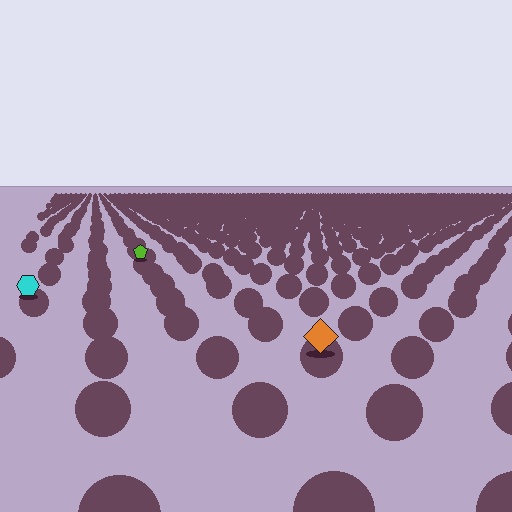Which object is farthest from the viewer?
The lime pentagon is farthest from the viewer. It appears smaller and the ground texture around it is denser.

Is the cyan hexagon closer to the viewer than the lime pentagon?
Yes. The cyan hexagon is closer — you can tell from the texture gradient: the ground texture is coarser near it.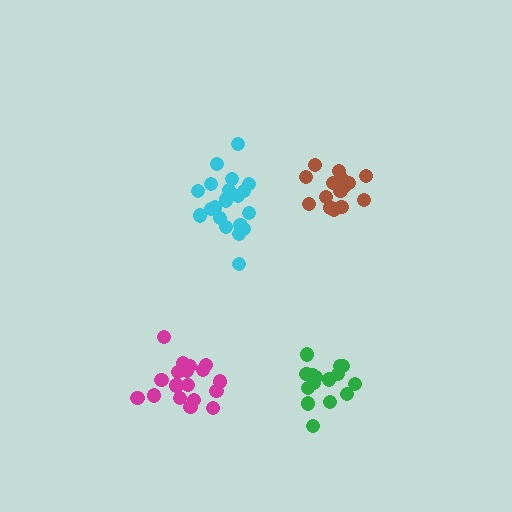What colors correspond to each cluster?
The clusters are colored: cyan, magenta, brown, green.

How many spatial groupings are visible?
There are 4 spatial groupings.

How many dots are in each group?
Group 1: 21 dots, Group 2: 19 dots, Group 3: 17 dots, Group 4: 15 dots (72 total).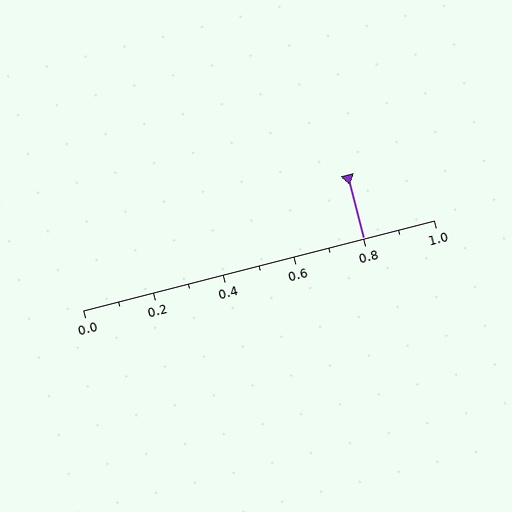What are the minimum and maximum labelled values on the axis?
The axis runs from 0.0 to 1.0.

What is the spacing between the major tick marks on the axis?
The major ticks are spaced 0.2 apart.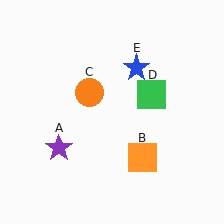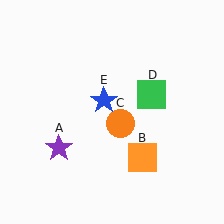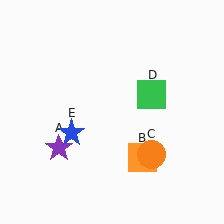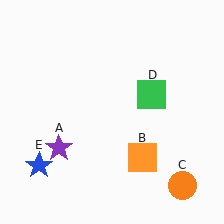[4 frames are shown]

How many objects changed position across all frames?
2 objects changed position: orange circle (object C), blue star (object E).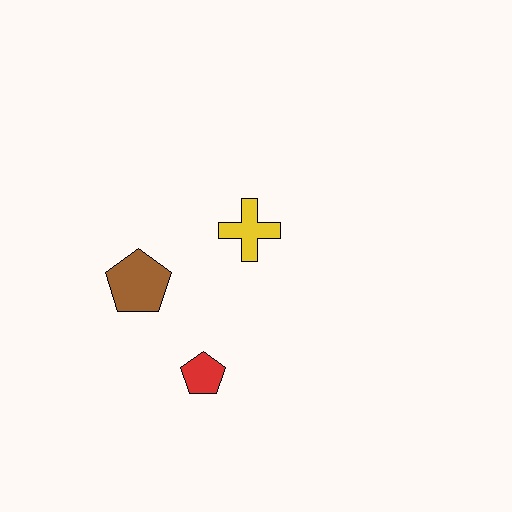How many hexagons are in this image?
There are no hexagons.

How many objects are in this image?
There are 3 objects.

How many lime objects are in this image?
There are no lime objects.